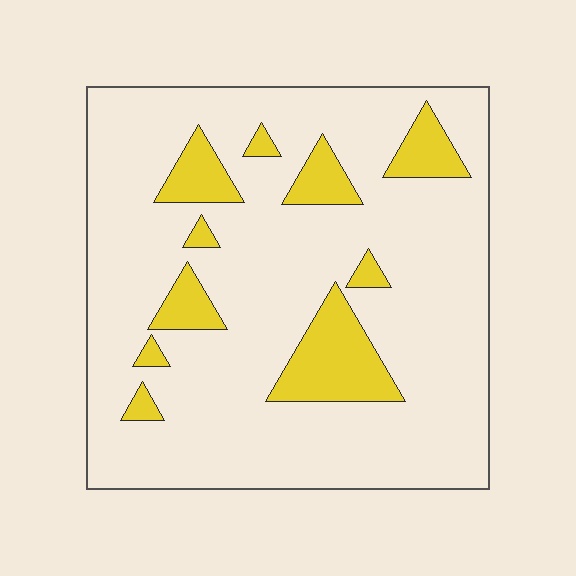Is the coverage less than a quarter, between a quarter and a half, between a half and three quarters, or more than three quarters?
Less than a quarter.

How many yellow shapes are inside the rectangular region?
10.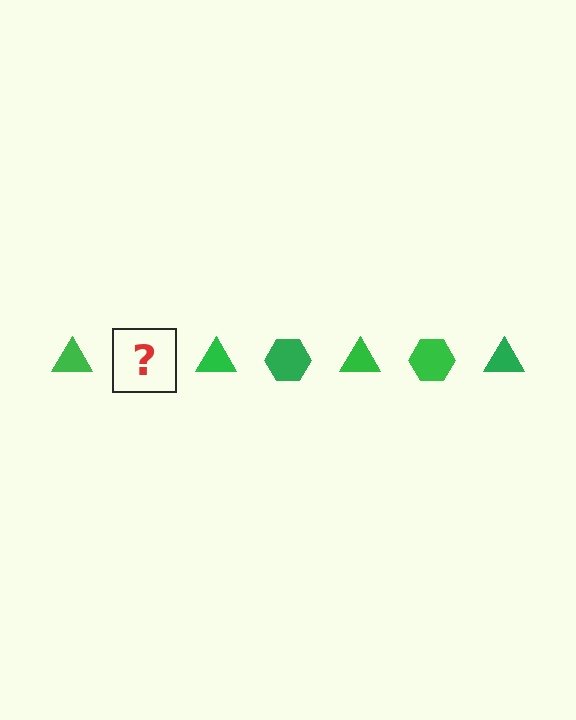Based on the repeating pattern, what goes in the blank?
The blank should be a green hexagon.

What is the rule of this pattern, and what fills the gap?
The rule is that the pattern cycles through triangle, hexagon shapes in green. The gap should be filled with a green hexagon.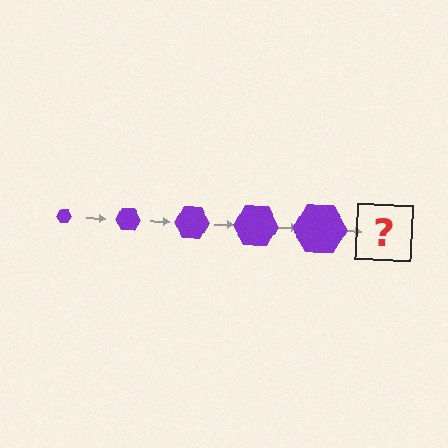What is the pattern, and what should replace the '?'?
The pattern is that the hexagon gets progressively larger each step. The '?' should be a purple hexagon, larger than the previous one.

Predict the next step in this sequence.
The next step is a purple hexagon, larger than the previous one.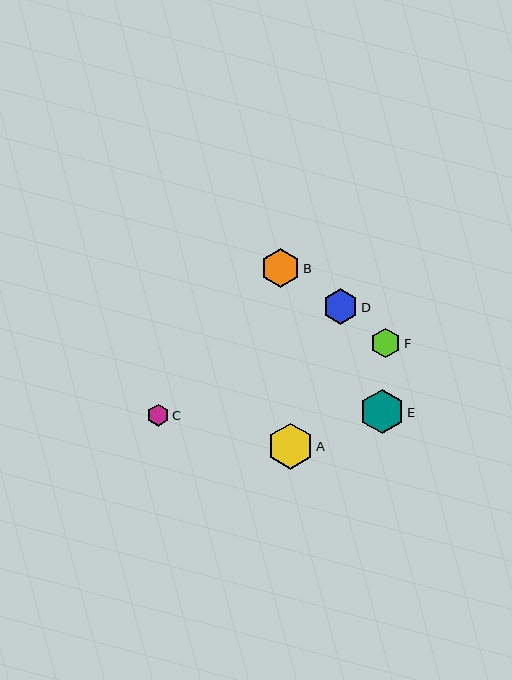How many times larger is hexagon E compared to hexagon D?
Hexagon E is approximately 1.3 times the size of hexagon D.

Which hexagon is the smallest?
Hexagon C is the smallest with a size of approximately 22 pixels.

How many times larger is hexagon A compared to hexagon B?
Hexagon A is approximately 1.2 times the size of hexagon B.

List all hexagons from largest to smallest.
From largest to smallest: A, E, B, D, F, C.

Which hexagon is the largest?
Hexagon A is the largest with a size of approximately 46 pixels.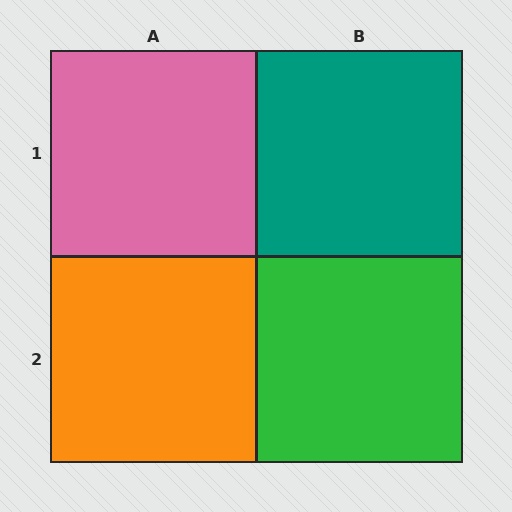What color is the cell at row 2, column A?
Orange.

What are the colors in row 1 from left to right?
Pink, teal.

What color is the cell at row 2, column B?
Green.